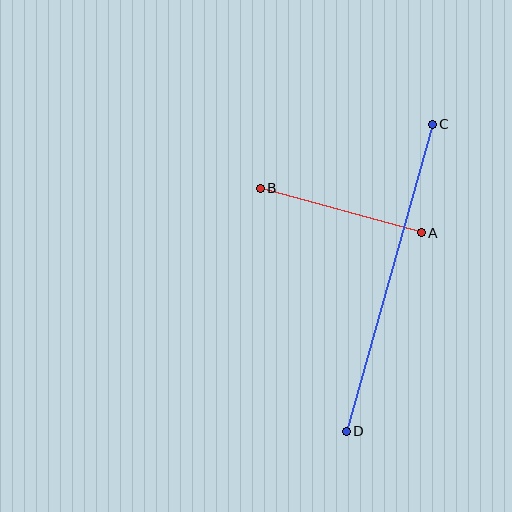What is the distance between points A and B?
The distance is approximately 167 pixels.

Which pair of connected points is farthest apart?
Points C and D are farthest apart.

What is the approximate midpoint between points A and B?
The midpoint is at approximately (341, 211) pixels.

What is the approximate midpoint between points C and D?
The midpoint is at approximately (389, 278) pixels.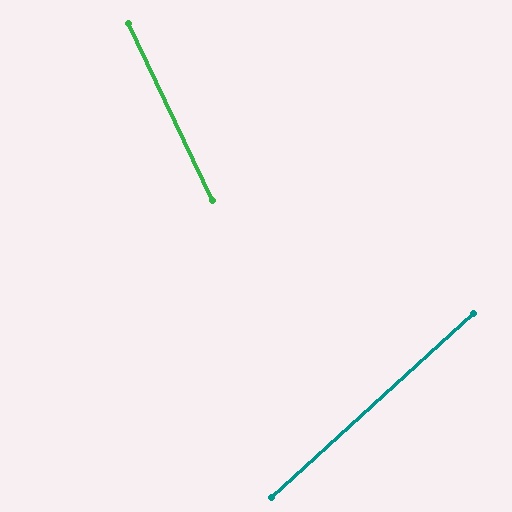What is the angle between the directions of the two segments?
Approximately 73 degrees.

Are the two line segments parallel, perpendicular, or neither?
Neither parallel nor perpendicular — they differ by about 73°.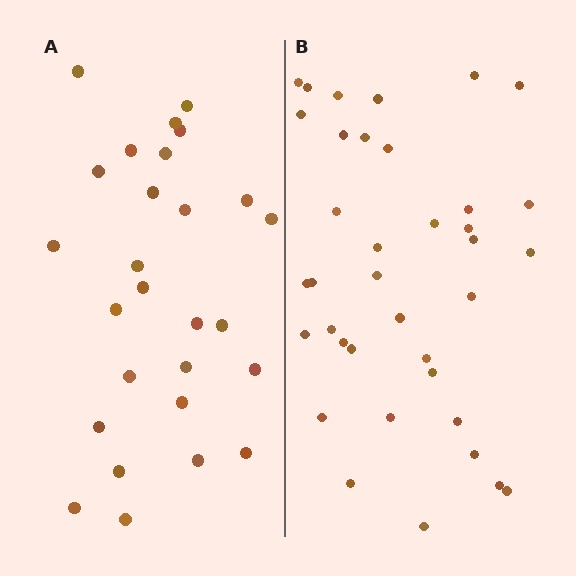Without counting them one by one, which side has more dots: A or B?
Region B (the right region) has more dots.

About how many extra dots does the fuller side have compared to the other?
Region B has roughly 10 or so more dots than region A.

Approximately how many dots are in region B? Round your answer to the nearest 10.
About 40 dots. (The exact count is 37, which rounds to 40.)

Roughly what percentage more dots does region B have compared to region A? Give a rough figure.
About 35% more.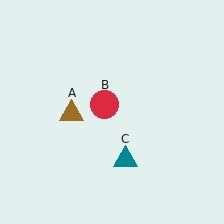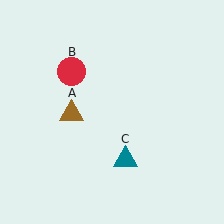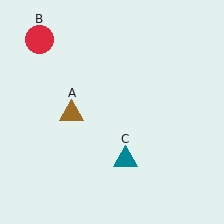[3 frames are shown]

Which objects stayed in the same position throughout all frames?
Brown triangle (object A) and teal triangle (object C) remained stationary.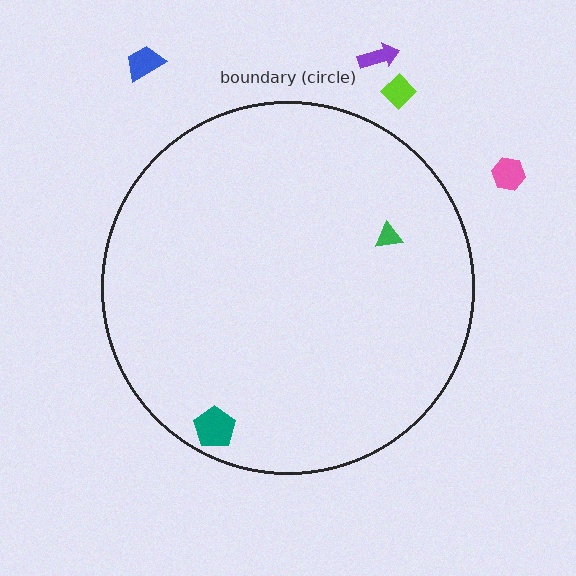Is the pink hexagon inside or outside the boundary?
Outside.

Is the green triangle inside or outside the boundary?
Inside.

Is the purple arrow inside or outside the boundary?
Outside.